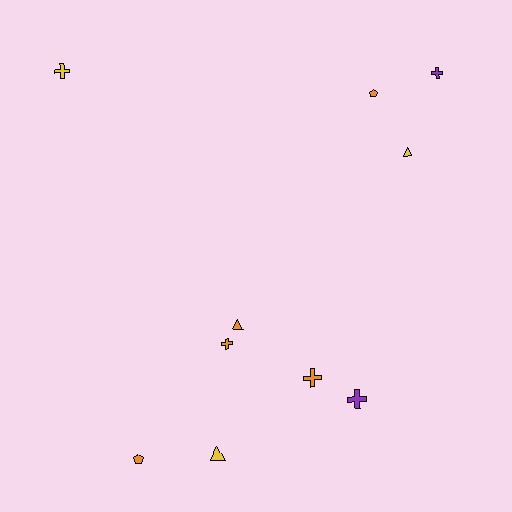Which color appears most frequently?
Orange, with 5 objects.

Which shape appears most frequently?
Cross, with 5 objects.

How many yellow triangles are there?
There are 2 yellow triangles.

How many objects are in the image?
There are 10 objects.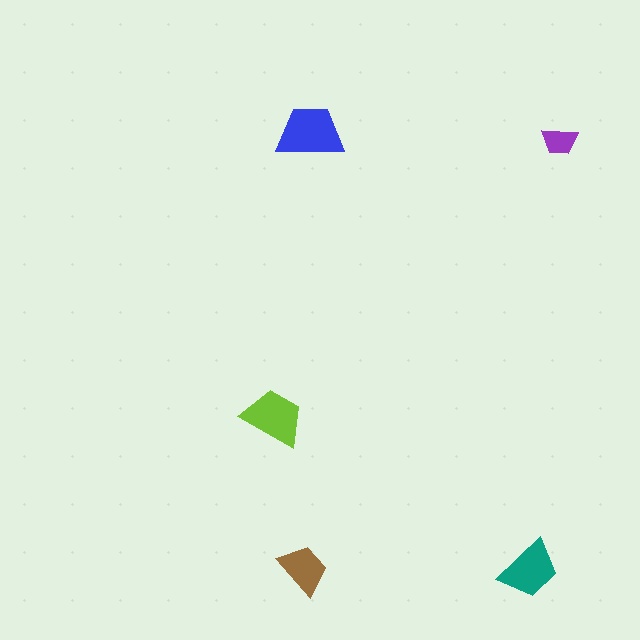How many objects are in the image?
There are 5 objects in the image.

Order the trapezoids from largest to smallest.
the blue one, the lime one, the teal one, the brown one, the purple one.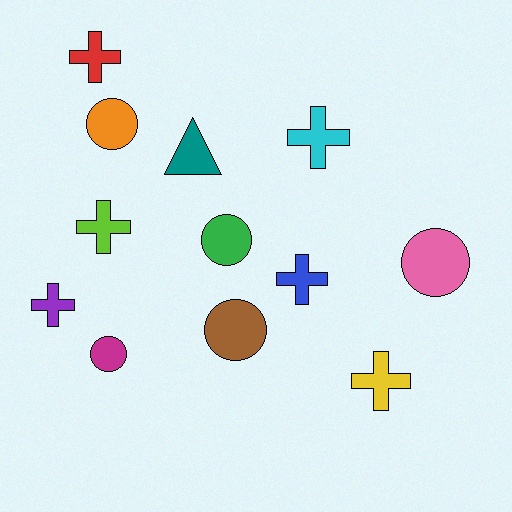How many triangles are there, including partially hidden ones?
There is 1 triangle.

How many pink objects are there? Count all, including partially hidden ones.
There is 1 pink object.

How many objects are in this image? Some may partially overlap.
There are 12 objects.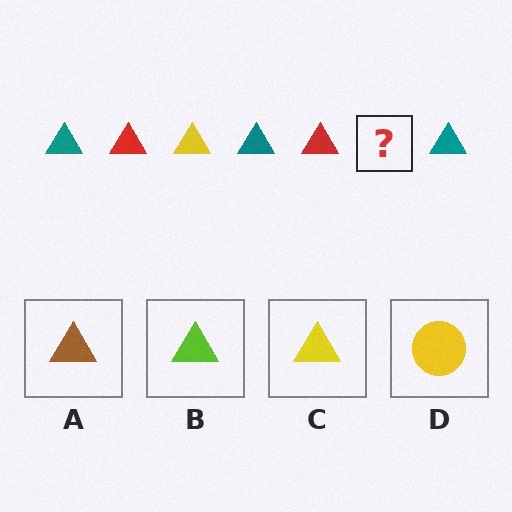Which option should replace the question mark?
Option C.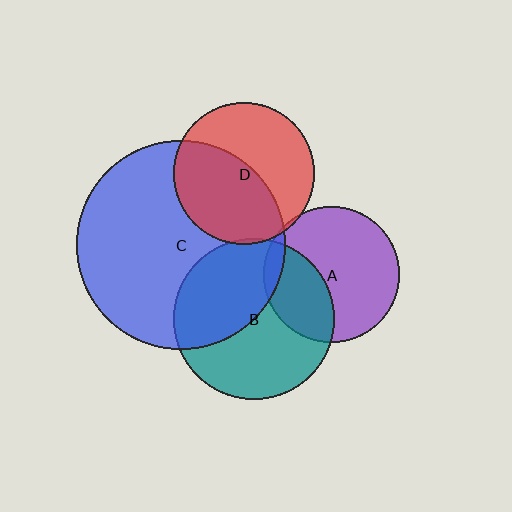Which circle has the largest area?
Circle C (blue).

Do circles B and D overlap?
Yes.